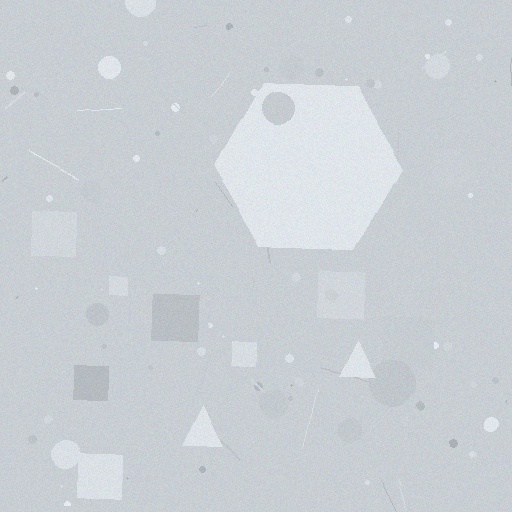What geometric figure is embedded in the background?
A hexagon is embedded in the background.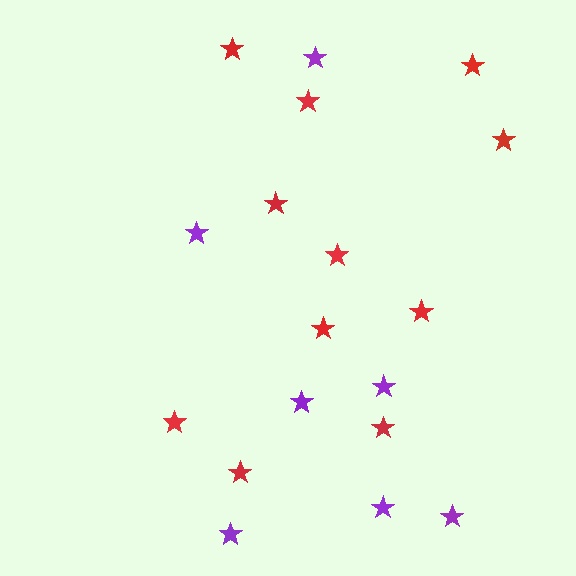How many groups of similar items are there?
There are 2 groups: one group of purple stars (7) and one group of red stars (11).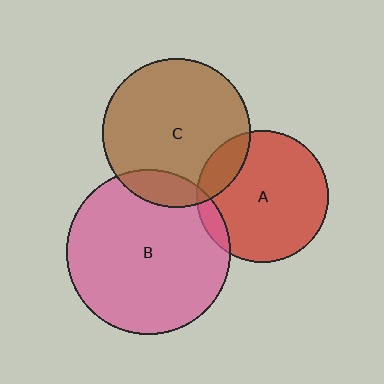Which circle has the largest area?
Circle B (pink).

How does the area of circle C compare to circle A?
Approximately 1.3 times.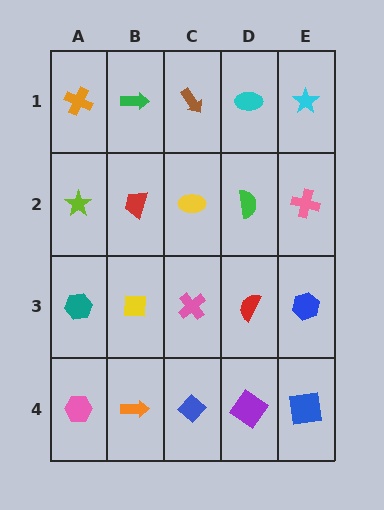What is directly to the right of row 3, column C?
A red semicircle.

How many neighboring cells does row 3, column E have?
3.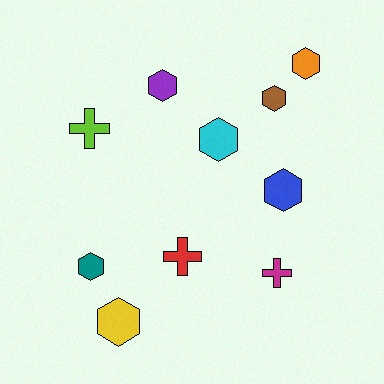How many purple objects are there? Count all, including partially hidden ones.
There is 1 purple object.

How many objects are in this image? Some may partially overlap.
There are 10 objects.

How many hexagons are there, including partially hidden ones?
There are 7 hexagons.